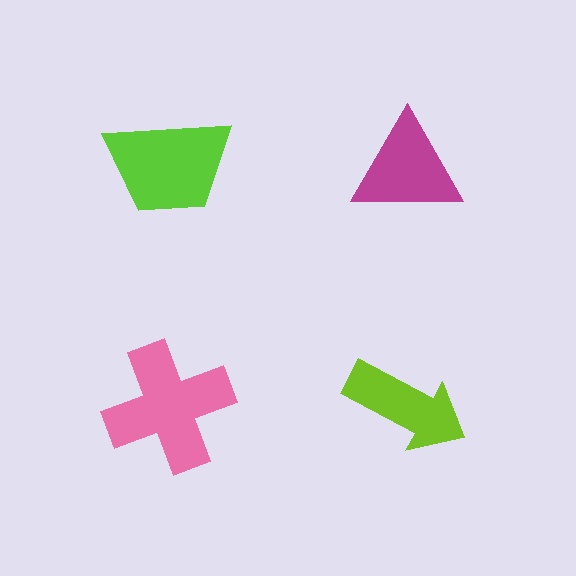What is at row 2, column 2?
A lime arrow.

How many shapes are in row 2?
2 shapes.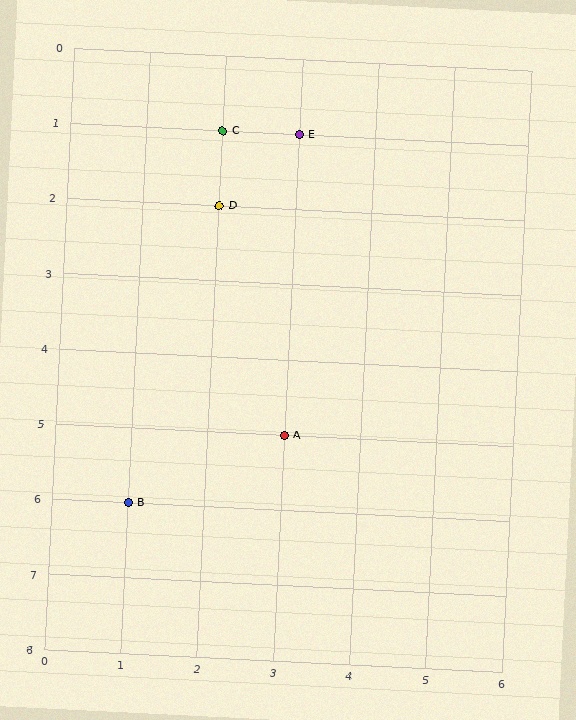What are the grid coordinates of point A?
Point A is at grid coordinates (3, 5).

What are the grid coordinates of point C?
Point C is at grid coordinates (2, 1).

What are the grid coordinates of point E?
Point E is at grid coordinates (3, 1).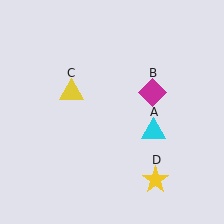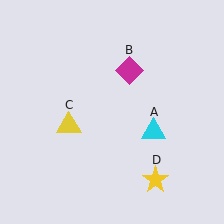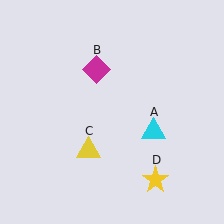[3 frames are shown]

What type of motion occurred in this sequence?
The magenta diamond (object B), yellow triangle (object C) rotated counterclockwise around the center of the scene.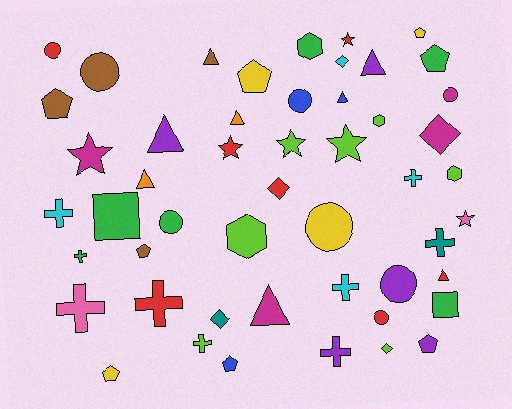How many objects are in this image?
There are 50 objects.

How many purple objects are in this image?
There are 5 purple objects.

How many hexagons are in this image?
There are 4 hexagons.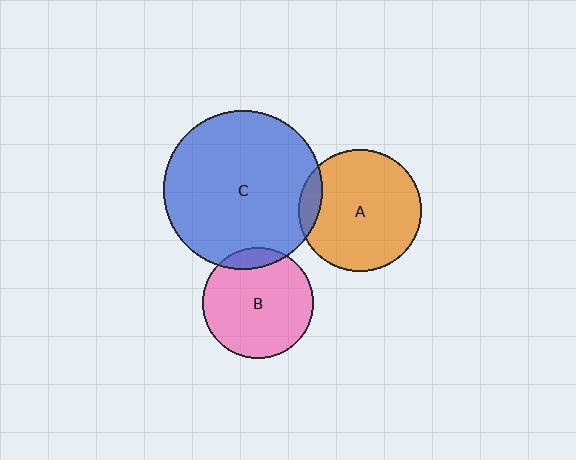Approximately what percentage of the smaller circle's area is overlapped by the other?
Approximately 10%.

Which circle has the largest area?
Circle C (blue).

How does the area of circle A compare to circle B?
Approximately 1.2 times.